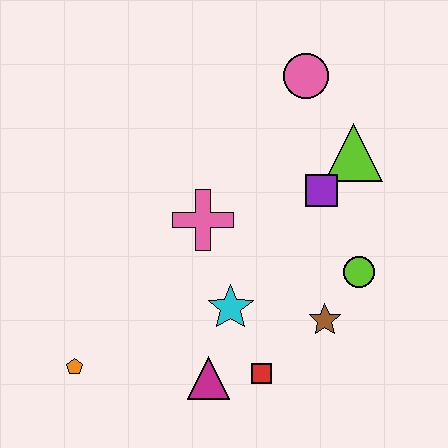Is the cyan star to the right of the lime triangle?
No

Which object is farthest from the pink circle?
The orange pentagon is farthest from the pink circle.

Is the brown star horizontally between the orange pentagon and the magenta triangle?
No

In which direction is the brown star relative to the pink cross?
The brown star is to the right of the pink cross.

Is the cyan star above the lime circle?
No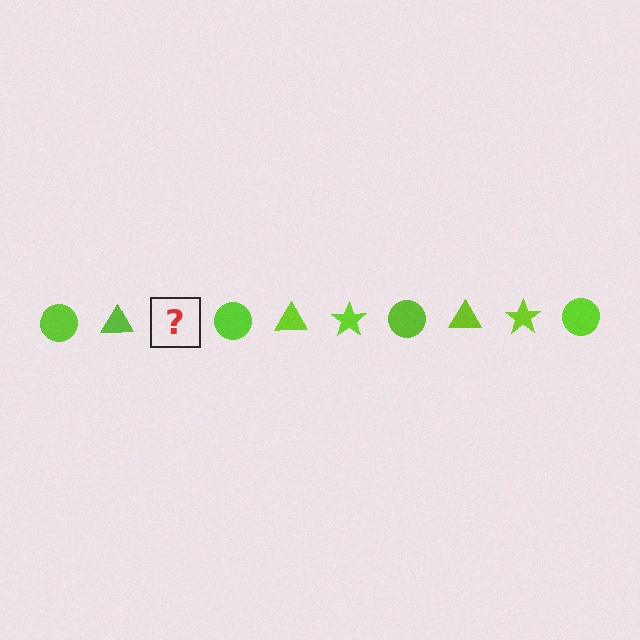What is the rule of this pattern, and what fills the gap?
The rule is that the pattern cycles through circle, triangle, star shapes in lime. The gap should be filled with a lime star.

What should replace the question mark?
The question mark should be replaced with a lime star.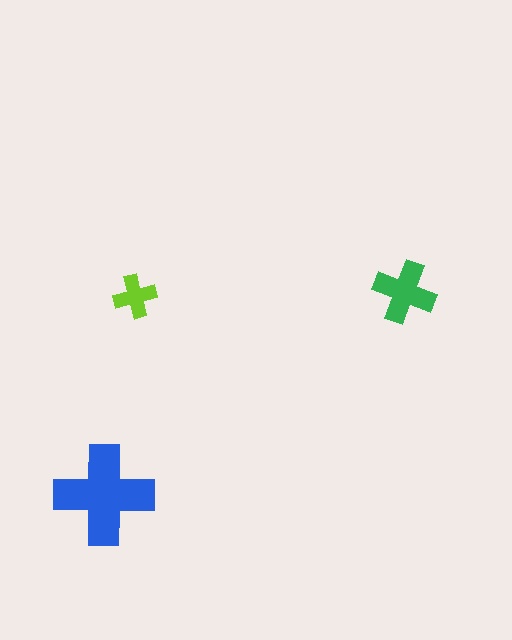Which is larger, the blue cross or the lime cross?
The blue one.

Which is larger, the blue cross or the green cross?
The blue one.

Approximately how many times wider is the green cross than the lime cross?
About 1.5 times wider.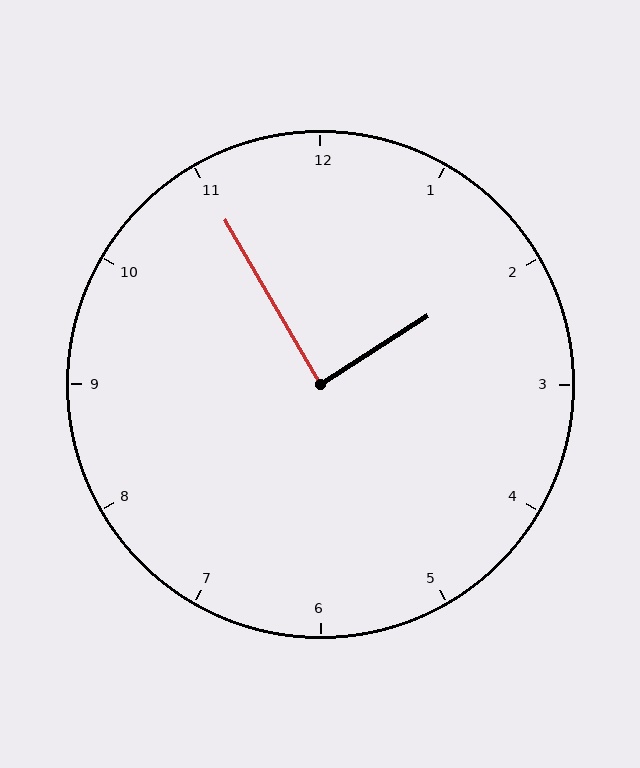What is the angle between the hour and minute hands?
Approximately 88 degrees.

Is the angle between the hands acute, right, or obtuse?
It is right.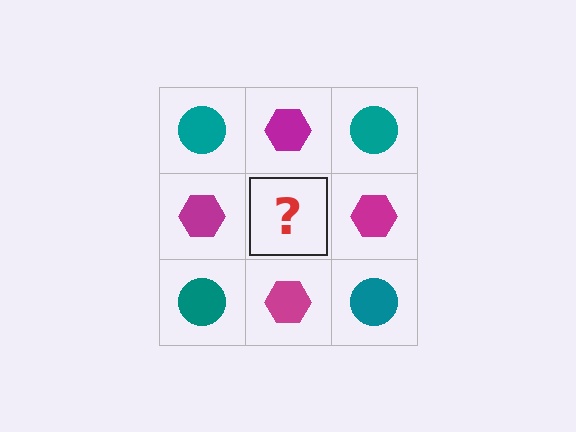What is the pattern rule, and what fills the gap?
The rule is that it alternates teal circle and magenta hexagon in a checkerboard pattern. The gap should be filled with a teal circle.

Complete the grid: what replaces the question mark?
The question mark should be replaced with a teal circle.